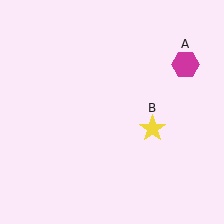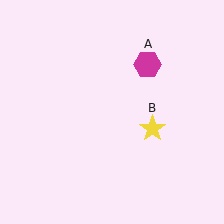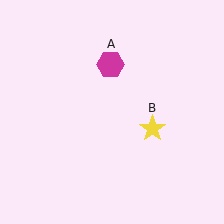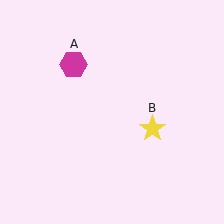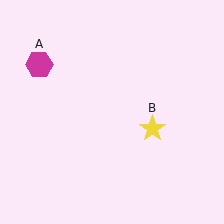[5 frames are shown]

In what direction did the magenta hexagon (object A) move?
The magenta hexagon (object A) moved left.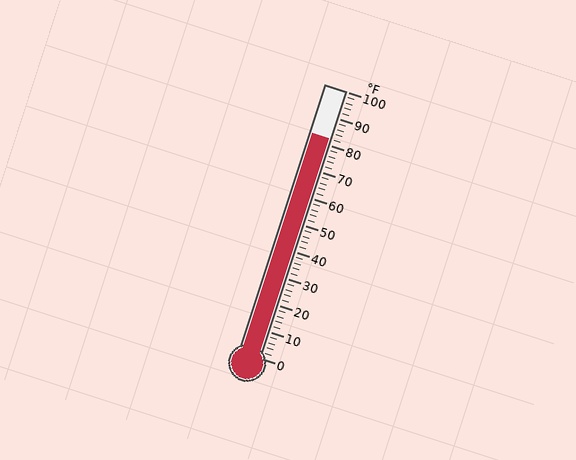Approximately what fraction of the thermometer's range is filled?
The thermometer is filled to approximately 80% of its range.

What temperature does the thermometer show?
The thermometer shows approximately 82°F.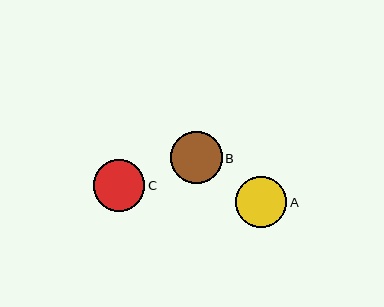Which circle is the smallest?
Circle A is the smallest with a size of approximately 51 pixels.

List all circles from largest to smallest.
From largest to smallest: C, B, A.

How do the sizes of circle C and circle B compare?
Circle C and circle B are approximately the same size.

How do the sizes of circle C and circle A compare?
Circle C and circle A are approximately the same size.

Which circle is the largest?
Circle C is the largest with a size of approximately 52 pixels.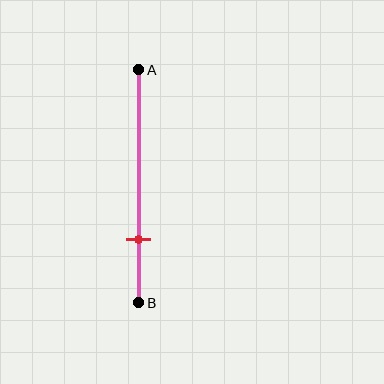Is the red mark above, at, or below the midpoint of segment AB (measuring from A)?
The red mark is below the midpoint of segment AB.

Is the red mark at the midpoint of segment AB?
No, the mark is at about 75% from A, not at the 50% midpoint.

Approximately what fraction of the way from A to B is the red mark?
The red mark is approximately 75% of the way from A to B.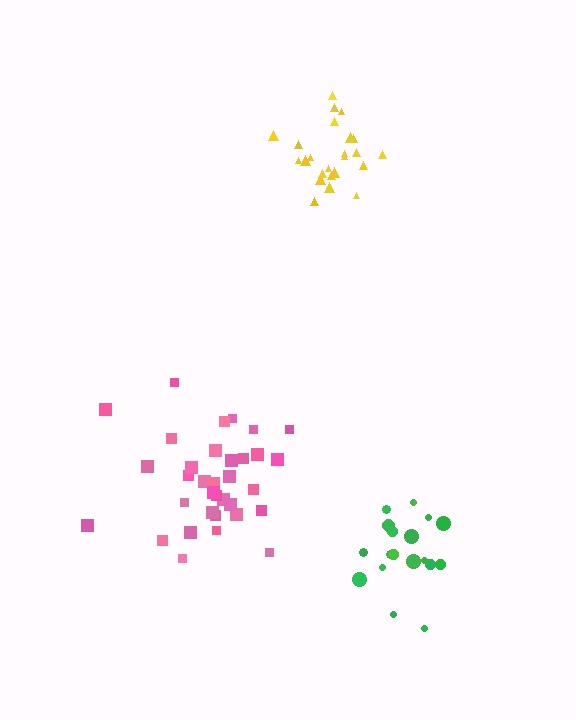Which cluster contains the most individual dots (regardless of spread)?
Pink (35).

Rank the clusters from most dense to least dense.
yellow, green, pink.